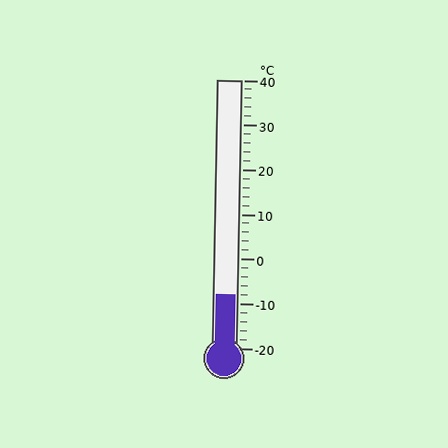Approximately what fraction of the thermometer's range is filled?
The thermometer is filled to approximately 20% of its range.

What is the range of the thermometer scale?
The thermometer scale ranges from -20°C to 40°C.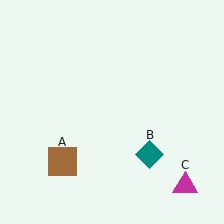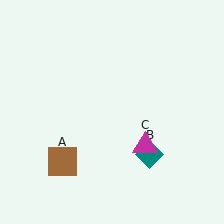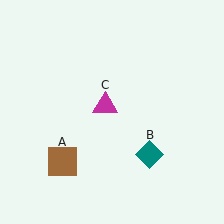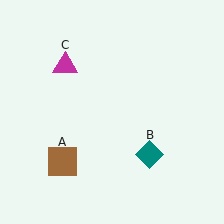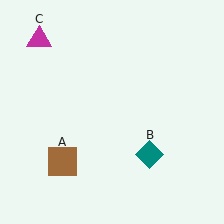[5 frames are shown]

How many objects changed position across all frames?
1 object changed position: magenta triangle (object C).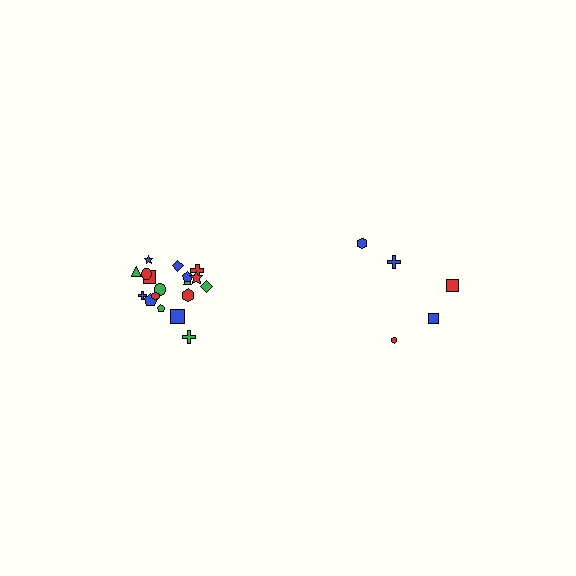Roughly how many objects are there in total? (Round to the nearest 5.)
Roughly 25 objects in total.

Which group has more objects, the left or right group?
The left group.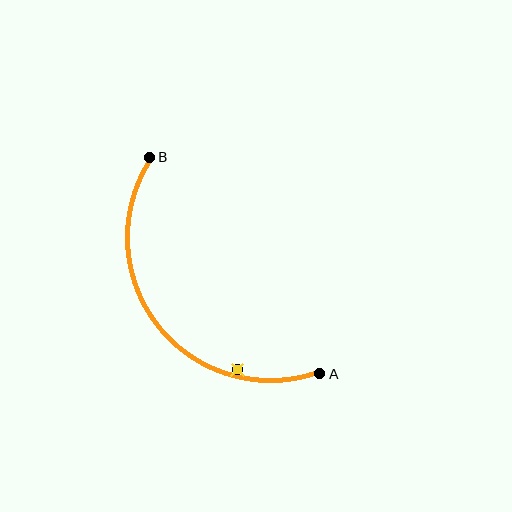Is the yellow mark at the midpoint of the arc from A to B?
No — the yellow mark does not lie on the arc at all. It sits slightly inside the curve.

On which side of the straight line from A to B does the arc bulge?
The arc bulges below and to the left of the straight line connecting A and B.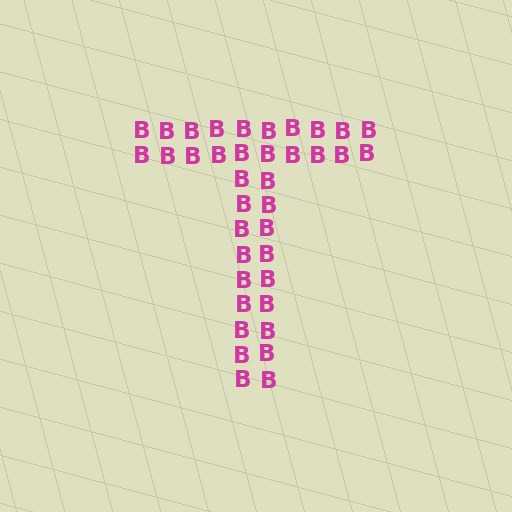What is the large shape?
The large shape is the letter T.